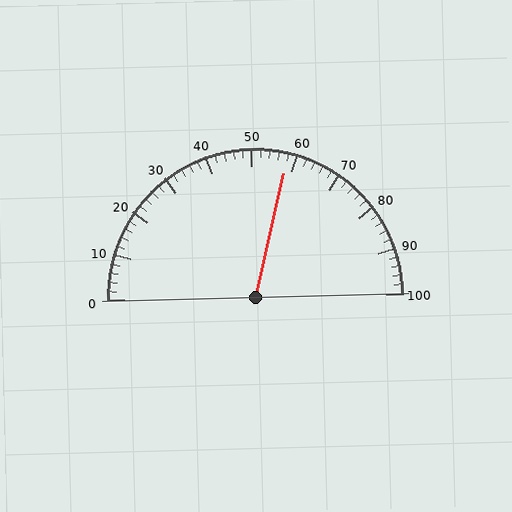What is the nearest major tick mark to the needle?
The nearest major tick mark is 60.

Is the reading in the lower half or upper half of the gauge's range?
The reading is in the upper half of the range (0 to 100).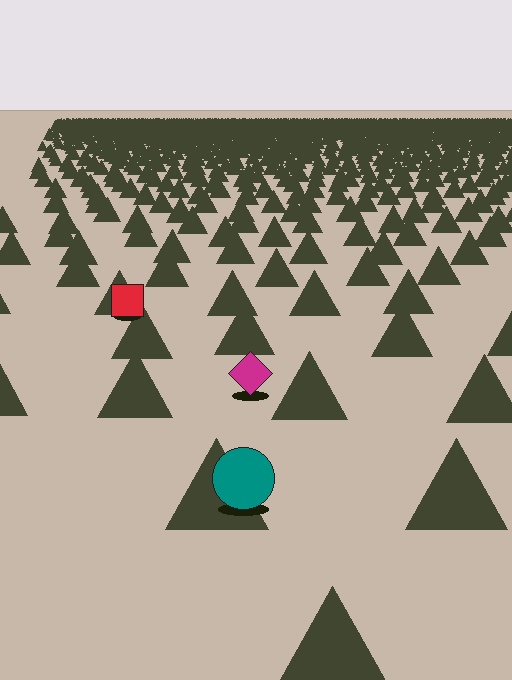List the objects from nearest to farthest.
From nearest to farthest: the teal circle, the magenta diamond, the red square.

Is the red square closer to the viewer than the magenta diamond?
No. The magenta diamond is closer — you can tell from the texture gradient: the ground texture is coarser near it.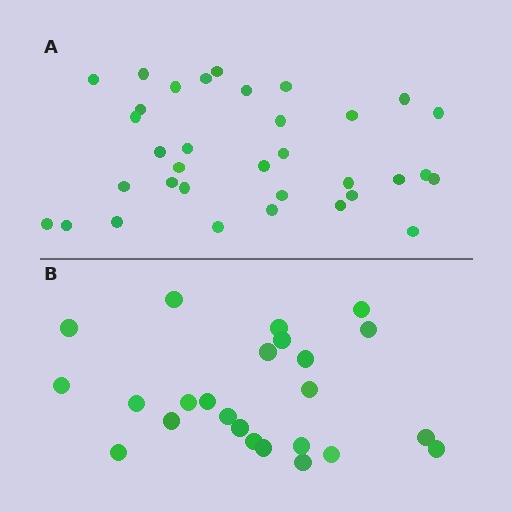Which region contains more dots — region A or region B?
Region A (the top region) has more dots.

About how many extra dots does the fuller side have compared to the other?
Region A has roughly 10 or so more dots than region B.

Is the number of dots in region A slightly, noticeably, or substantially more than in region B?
Region A has noticeably more, but not dramatically so. The ratio is roughly 1.4 to 1.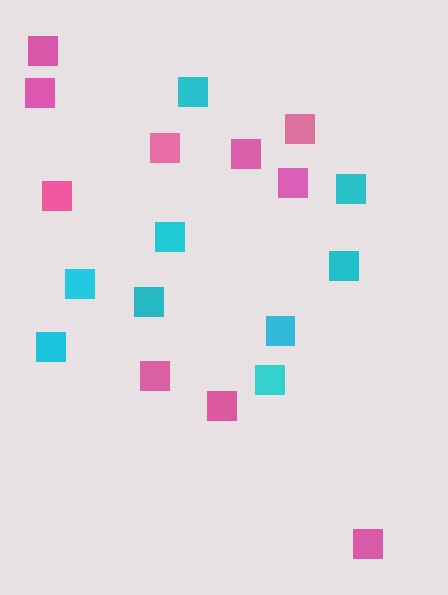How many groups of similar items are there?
There are 2 groups: one group of cyan squares (9) and one group of pink squares (10).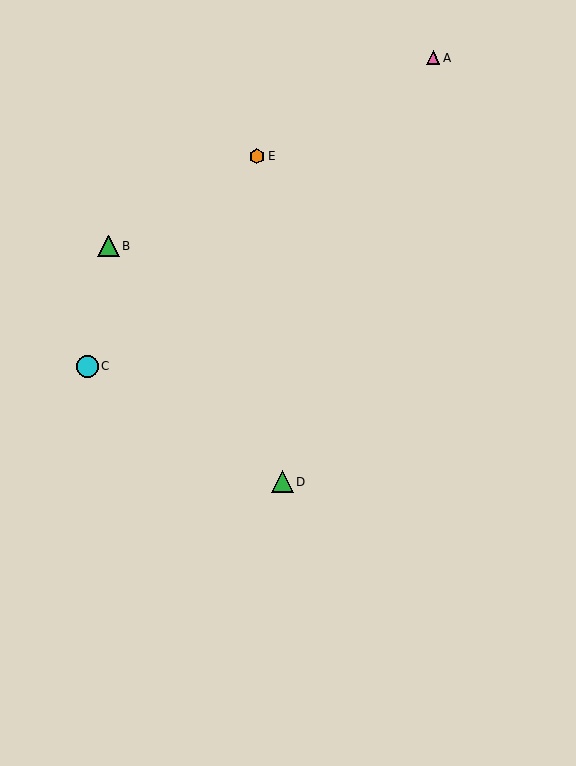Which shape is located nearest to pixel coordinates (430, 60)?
The pink triangle (labeled A) at (433, 58) is nearest to that location.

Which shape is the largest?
The cyan circle (labeled C) is the largest.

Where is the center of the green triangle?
The center of the green triangle is at (108, 246).